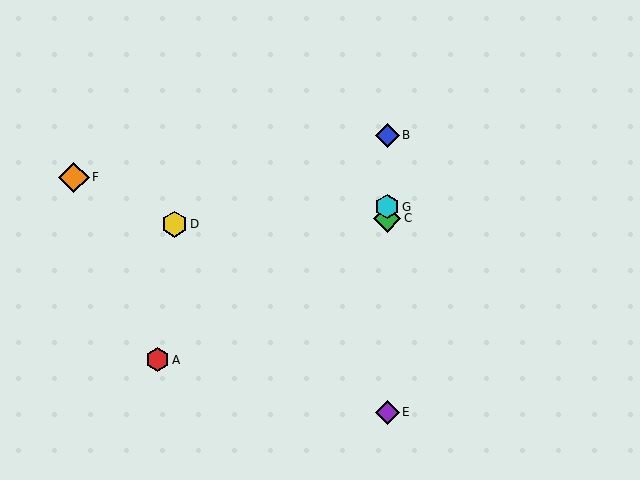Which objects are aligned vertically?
Objects B, C, E, G are aligned vertically.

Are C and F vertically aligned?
No, C is at x≈387 and F is at x≈74.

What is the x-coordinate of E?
Object E is at x≈387.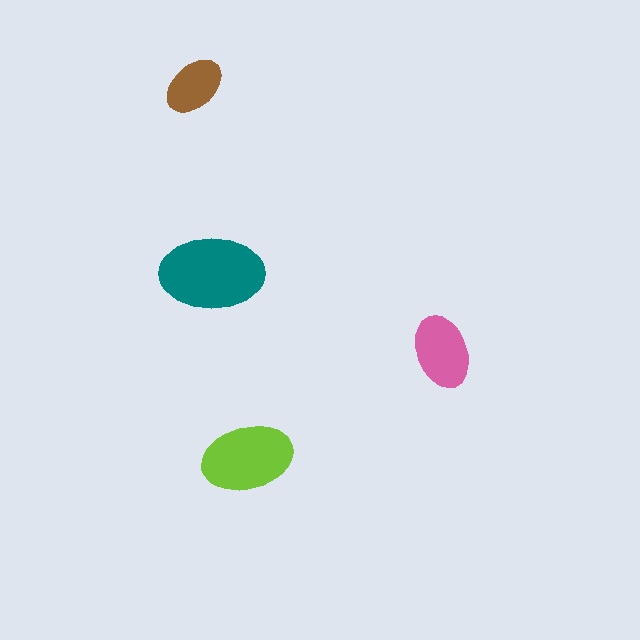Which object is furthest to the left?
The brown ellipse is leftmost.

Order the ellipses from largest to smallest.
the teal one, the lime one, the pink one, the brown one.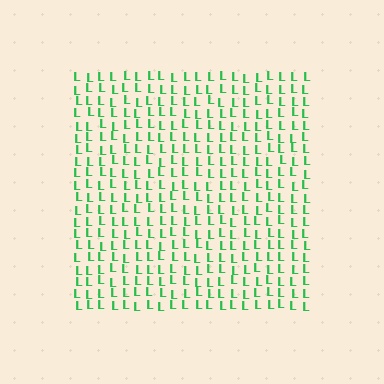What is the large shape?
The large shape is a square.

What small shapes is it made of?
It is made of small letter L's.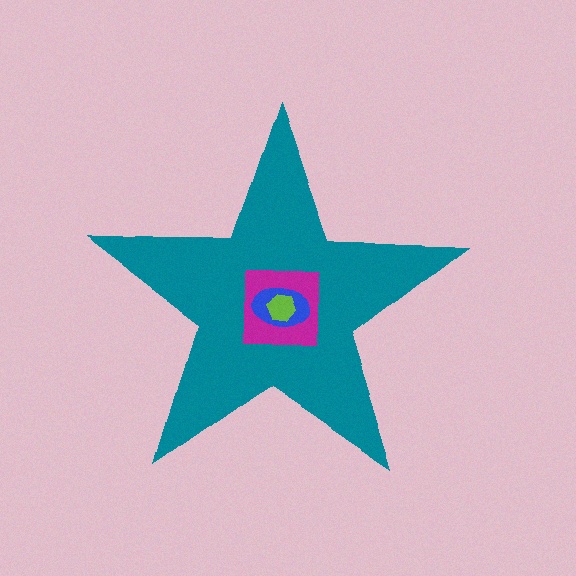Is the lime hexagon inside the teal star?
Yes.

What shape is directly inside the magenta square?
The blue ellipse.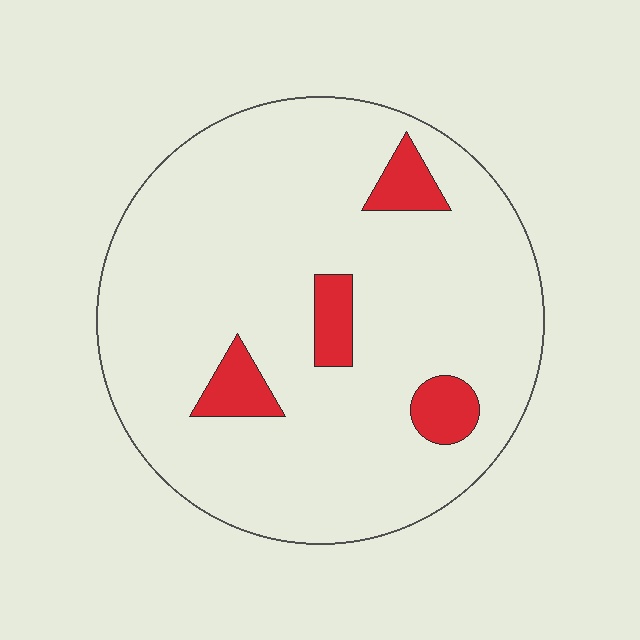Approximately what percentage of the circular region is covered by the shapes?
Approximately 10%.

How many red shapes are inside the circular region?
4.